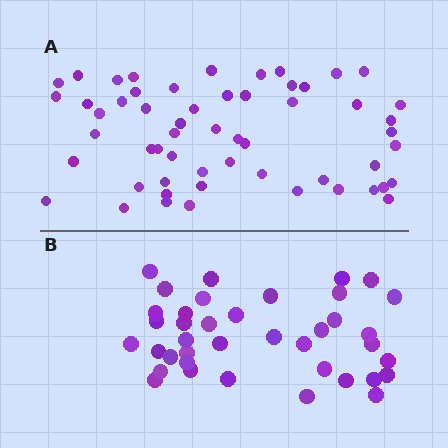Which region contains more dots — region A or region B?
Region A (the top region) has more dots.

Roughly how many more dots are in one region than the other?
Region A has approximately 15 more dots than region B.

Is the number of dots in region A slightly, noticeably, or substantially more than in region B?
Region A has noticeably more, but not dramatically so. The ratio is roughly 1.4 to 1.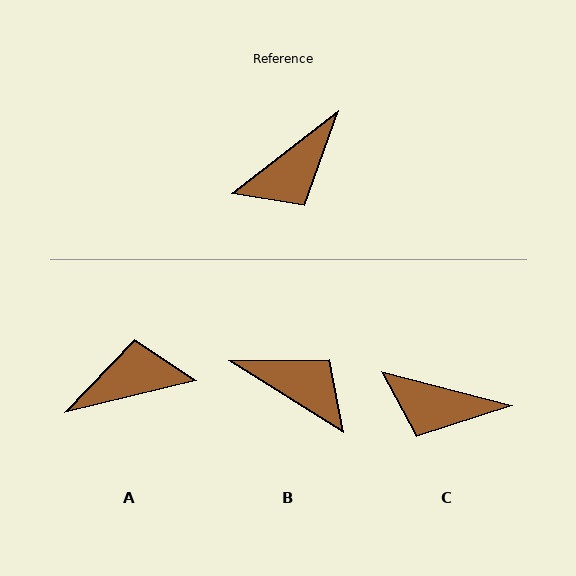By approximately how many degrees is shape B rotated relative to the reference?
Approximately 111 degrees counter-clockwise.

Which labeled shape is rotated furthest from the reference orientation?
A, about 156 degrees away.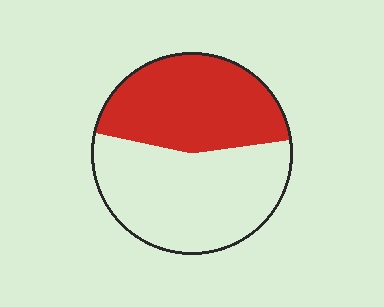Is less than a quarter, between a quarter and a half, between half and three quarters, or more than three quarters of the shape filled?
Between a quarter and a half.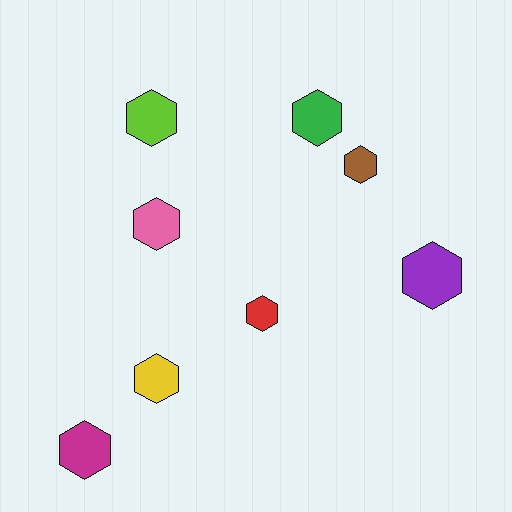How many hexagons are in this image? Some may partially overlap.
There are 8 hexagons.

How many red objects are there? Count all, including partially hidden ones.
There is 1 red object.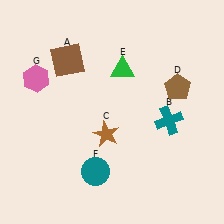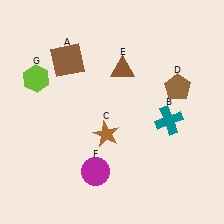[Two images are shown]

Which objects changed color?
E changed from green to brown. F changed from teal to magenta. G changed from pink to lime.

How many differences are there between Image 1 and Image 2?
There are 3 differences between the two images.